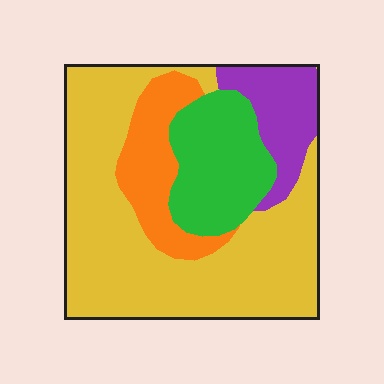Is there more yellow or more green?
Yellow.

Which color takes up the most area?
Yellow, at roughly 55%.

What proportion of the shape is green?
Green takes up about one sixth (1/6) of the shape.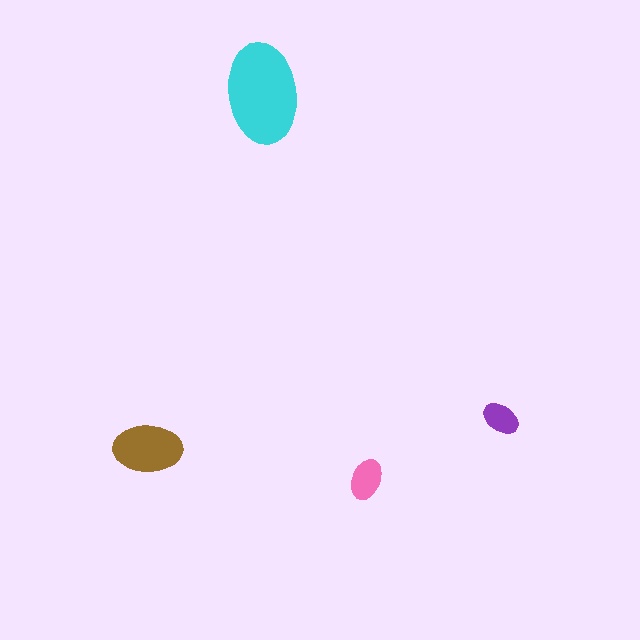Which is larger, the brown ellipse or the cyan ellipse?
The cyan one.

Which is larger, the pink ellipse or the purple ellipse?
The pink one.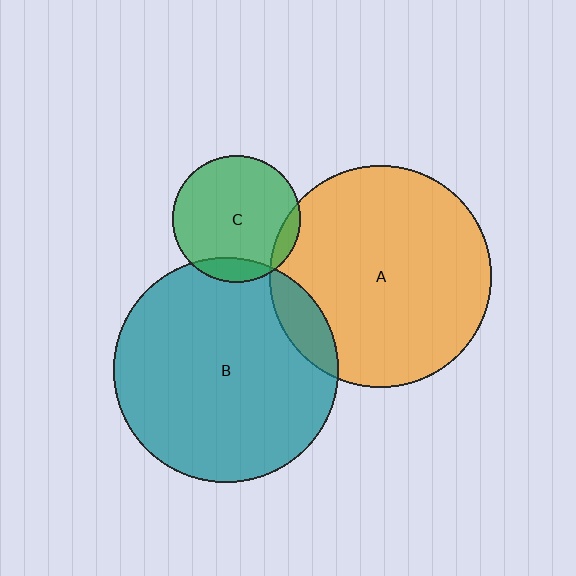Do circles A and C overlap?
Yes.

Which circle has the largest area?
Circle B (teal).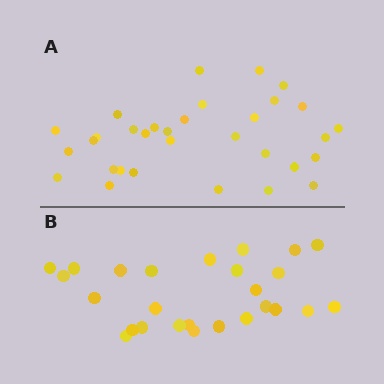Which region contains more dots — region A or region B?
Region A (the top region) has more dots.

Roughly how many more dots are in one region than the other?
Region A has about 6 more dots than region B.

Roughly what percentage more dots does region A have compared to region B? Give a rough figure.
About 25% more.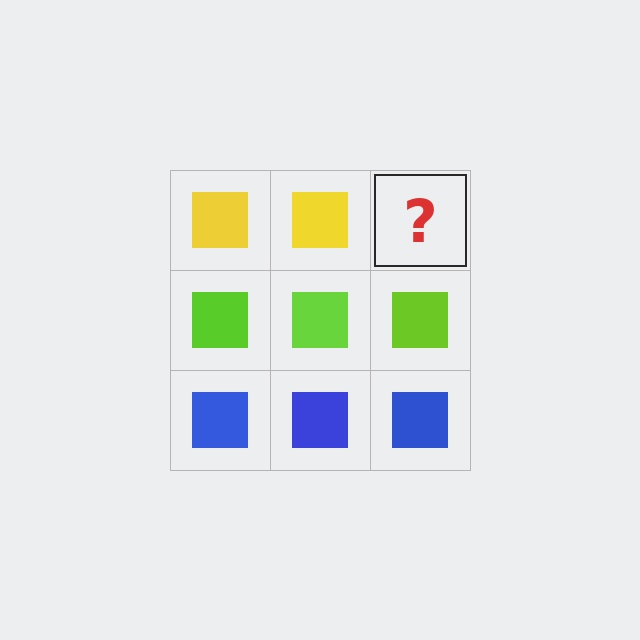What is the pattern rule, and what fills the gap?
The rule is that each row has a consistent color. The gap should be filled with a yellow square.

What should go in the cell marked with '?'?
The missing cell should contain a yellow square.